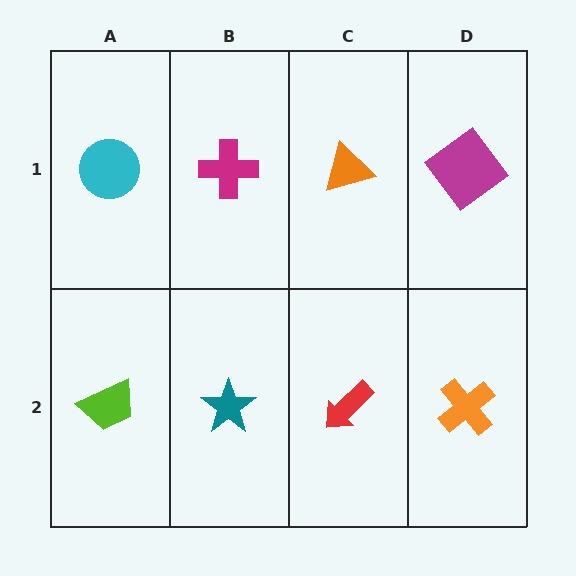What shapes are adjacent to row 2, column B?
A magenta cross (row 1, column B), a lime trapezoid (row 2, column A), a red arrow (row 2, column C).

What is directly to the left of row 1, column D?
An orange triangle.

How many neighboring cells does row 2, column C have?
3.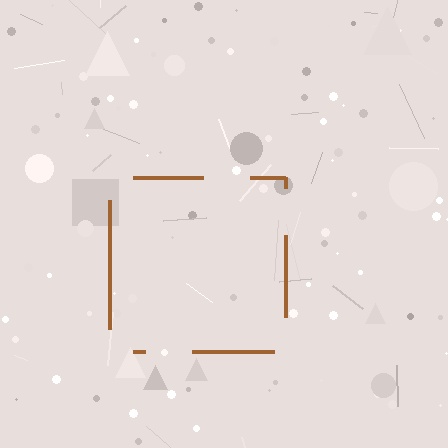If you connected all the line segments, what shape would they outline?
They would outline a square.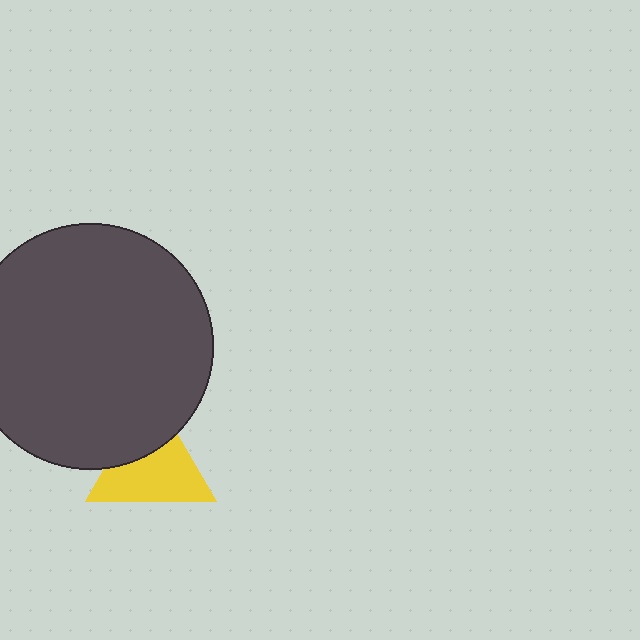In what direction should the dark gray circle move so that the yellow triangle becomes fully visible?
The dark gray circle should move up. That is the shortest direction to clear the overlap and leave the yellow triangle fully visible.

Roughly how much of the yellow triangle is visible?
Most of it is visible (roughly 66%).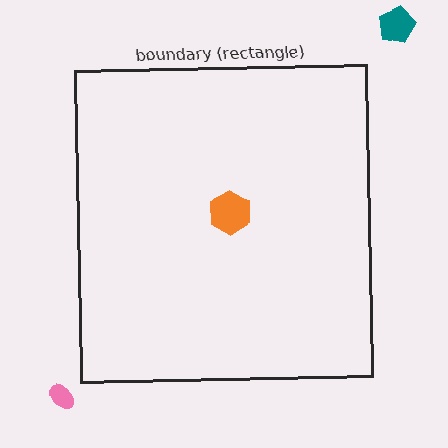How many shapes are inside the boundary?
1 inside, 2 outside.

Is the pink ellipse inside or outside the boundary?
Outside.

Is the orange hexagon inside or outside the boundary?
Inside.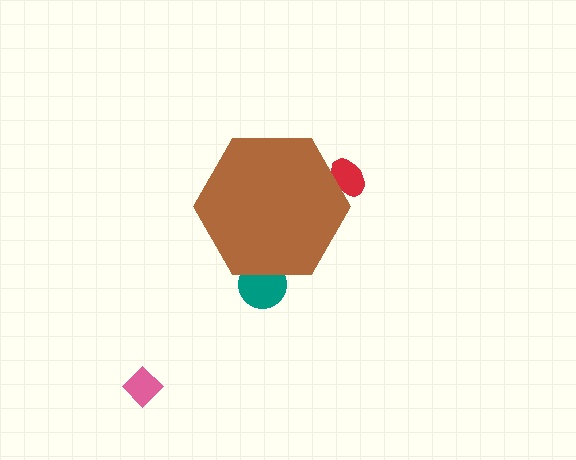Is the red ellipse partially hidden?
Yes, the red ellipse is partially hidden behind the brown hexagon.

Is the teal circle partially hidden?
Yes, the teal circle is partially hidden behind the brown hexagon.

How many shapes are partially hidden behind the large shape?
2 shapes are partially hidden.